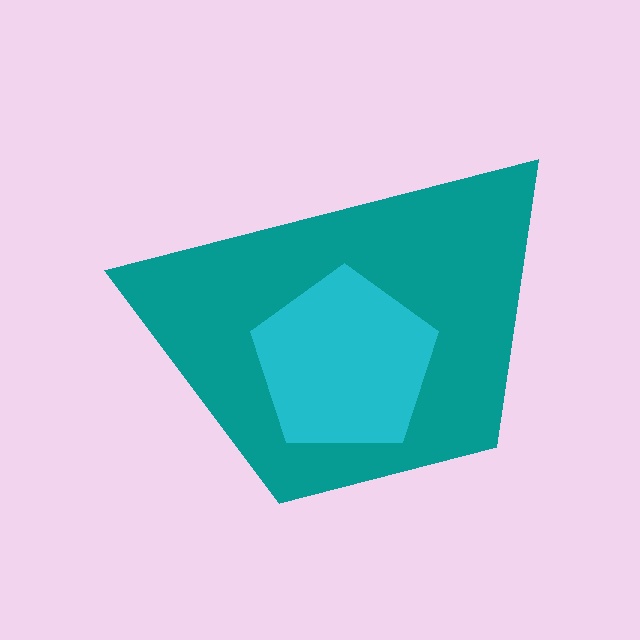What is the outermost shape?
The teal trapezoid.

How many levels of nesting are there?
2.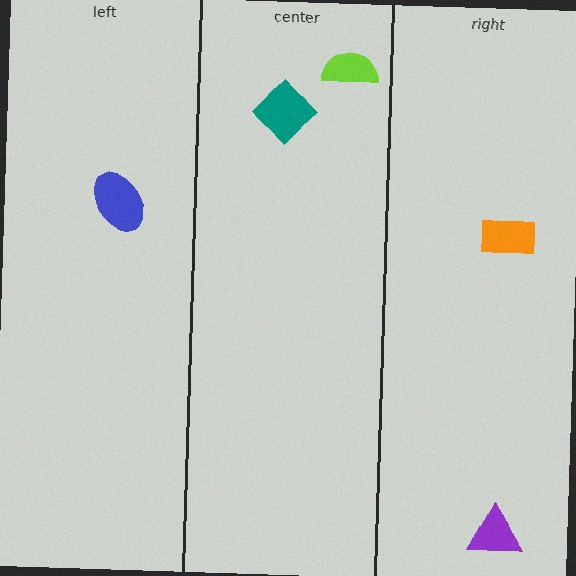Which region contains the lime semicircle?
The center region.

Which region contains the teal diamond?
The center region.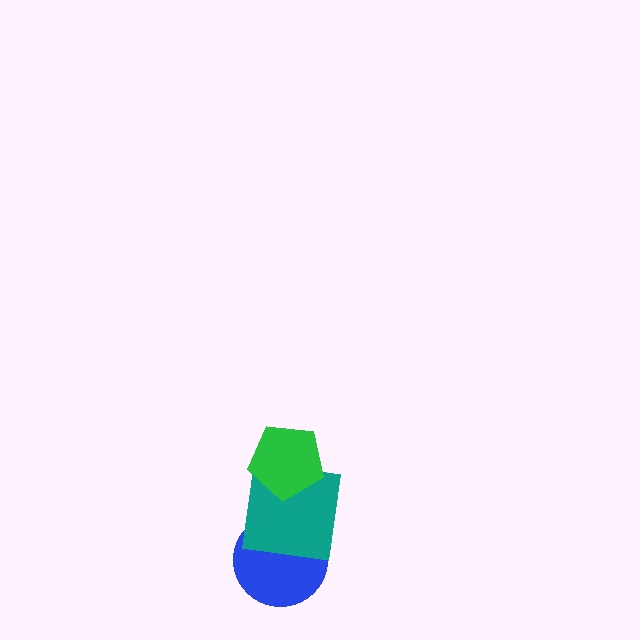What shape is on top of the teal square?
The green pentagon is on top of the teal square.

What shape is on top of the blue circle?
The teal square is on top of the blue circle.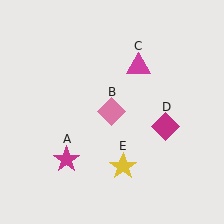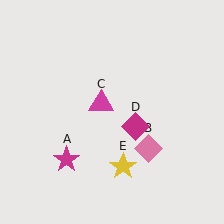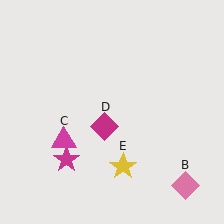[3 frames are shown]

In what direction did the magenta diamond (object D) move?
The magenta diamond (object D) moved left.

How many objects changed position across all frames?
3 objects changed position: pink diamond (object B), magenta triangle (object C), magenta diamond (object D).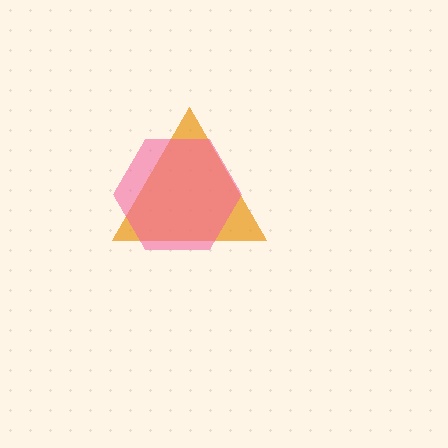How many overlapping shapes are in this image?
There are 2 overlapping shapes in the image.